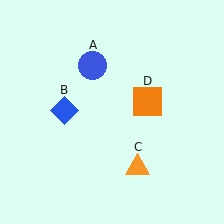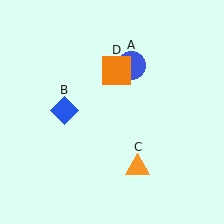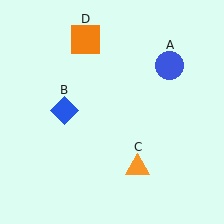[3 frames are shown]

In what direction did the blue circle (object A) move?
The blue circle (object A) moved right.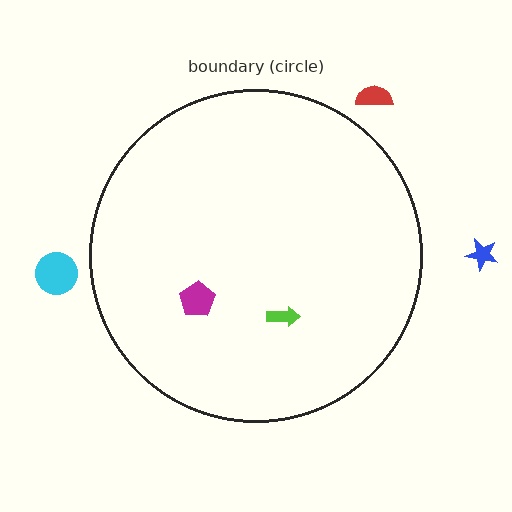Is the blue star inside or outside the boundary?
Outside.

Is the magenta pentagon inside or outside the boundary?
Inside.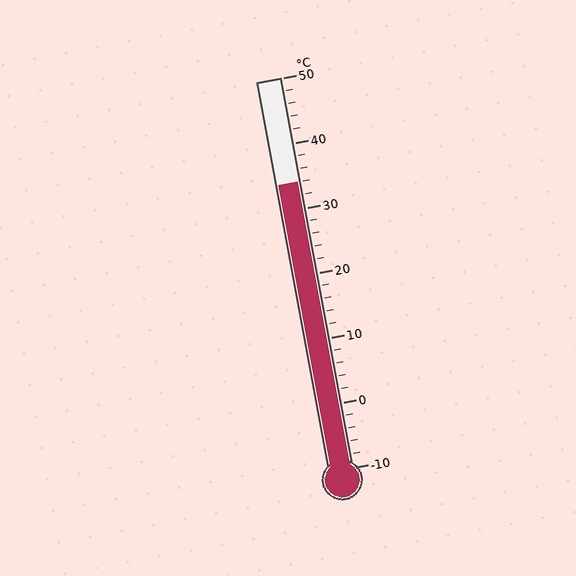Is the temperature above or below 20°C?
The temperature is above 20°C.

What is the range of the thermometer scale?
The thermometer scale ranges from -10°C to 50°C.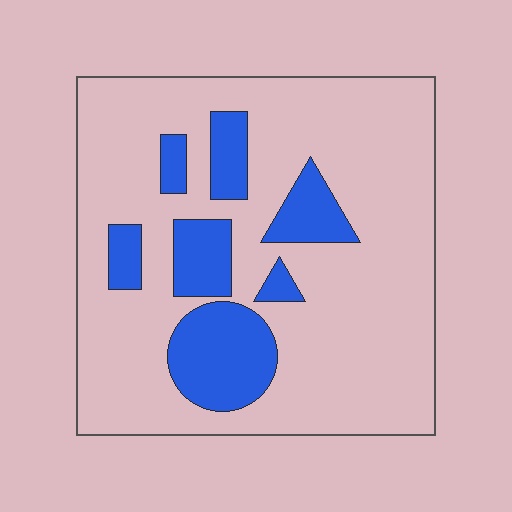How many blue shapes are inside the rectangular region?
7.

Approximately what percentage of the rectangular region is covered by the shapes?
Approximately 20%.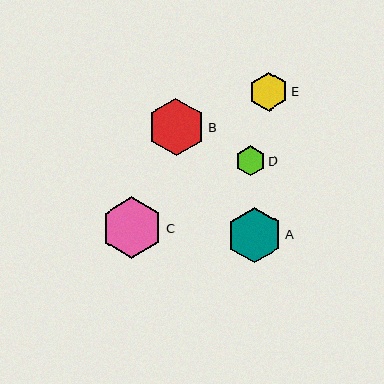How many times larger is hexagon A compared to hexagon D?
Hexagon A is approximately 1.9 times the size of hexagon D.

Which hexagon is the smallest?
Hexagon D is the smallest with a size of approximately 30 pixels.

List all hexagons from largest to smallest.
From largest to smallest: C, B, A, E, D.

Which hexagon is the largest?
Hexagon C is the largest with a size of approximately 61 pixels.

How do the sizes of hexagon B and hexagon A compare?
Hexagon B and hexagon A are approximately the same size.